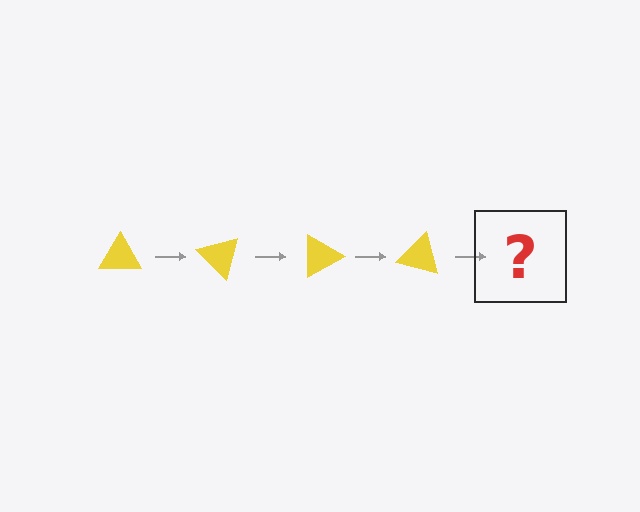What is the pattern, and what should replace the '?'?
The pattern is that the triangle rotates 45 degrees each step. The '?' should be a yellow triangle rotated 180 degrees.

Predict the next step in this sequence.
The next step is a yellow triangle rotated 180 degrees.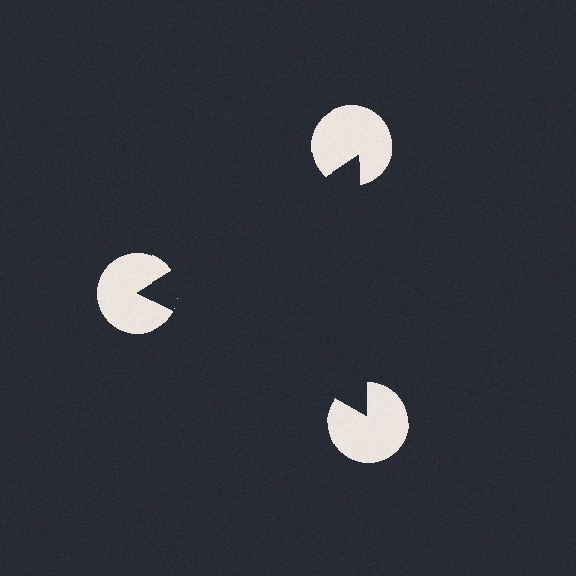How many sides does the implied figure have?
3 sides.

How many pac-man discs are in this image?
There are 3 — one at each vertex of the illusory triangle.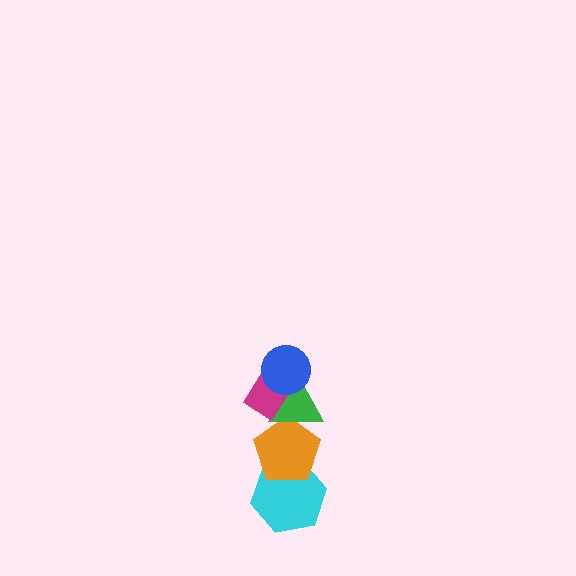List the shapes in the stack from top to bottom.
From top to bottom: the blue circle, the magenta rectangle, the green triangle, the orange pentagon, the cyan hexagon.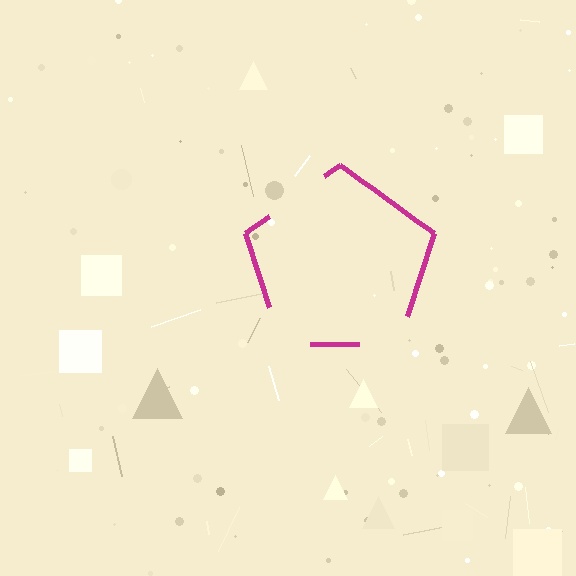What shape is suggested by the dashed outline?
The dashed outline suggests a pentagon.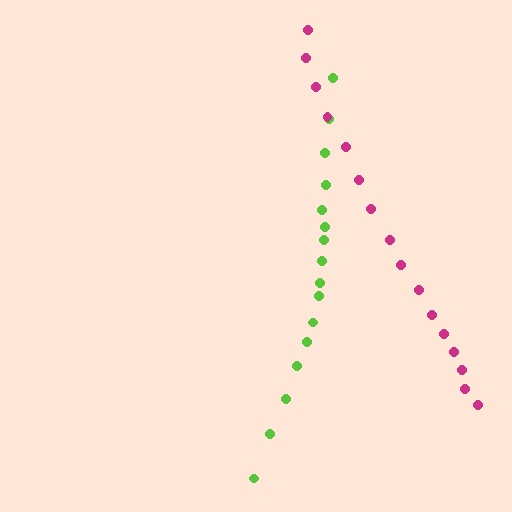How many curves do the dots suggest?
There are 2 distinct paths.